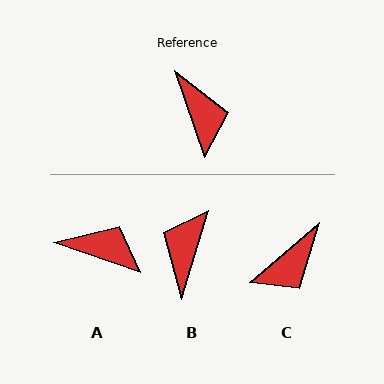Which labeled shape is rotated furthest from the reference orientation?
B, about 144 degrees away.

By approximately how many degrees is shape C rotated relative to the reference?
Approximately 69 degrees clockwise.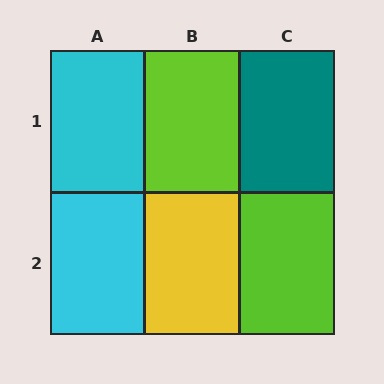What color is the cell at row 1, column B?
Lime.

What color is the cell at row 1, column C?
Teal.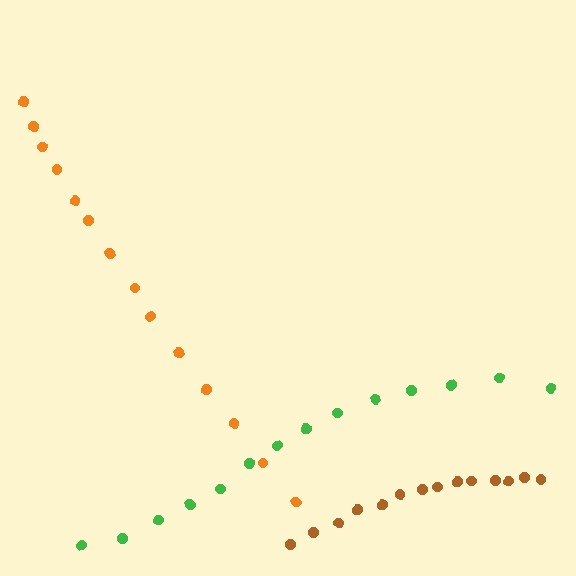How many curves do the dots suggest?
There are 3 distinct paths.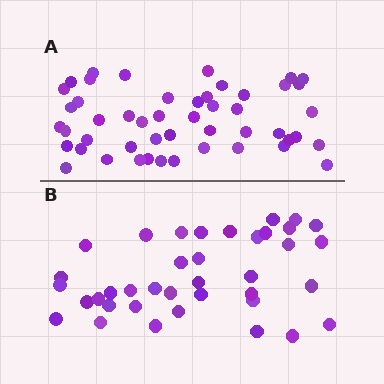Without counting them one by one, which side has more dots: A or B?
Region A (the top region) has more dots.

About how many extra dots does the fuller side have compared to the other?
Region A has roughly 12 or so more dots than region B.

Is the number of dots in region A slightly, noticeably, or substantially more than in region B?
Region A has noticeably more, but not dramatically so. The ratio is roughly 1.3 to 1.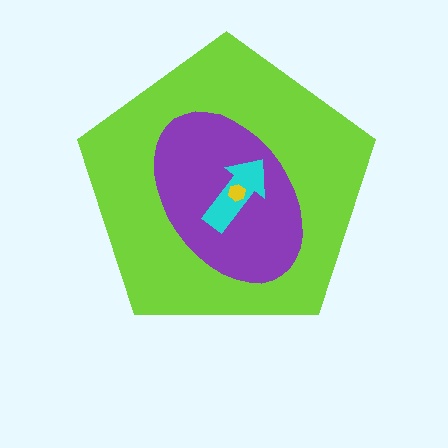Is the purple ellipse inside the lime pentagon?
Yes.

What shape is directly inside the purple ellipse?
The cyan arrow.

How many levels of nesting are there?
4.